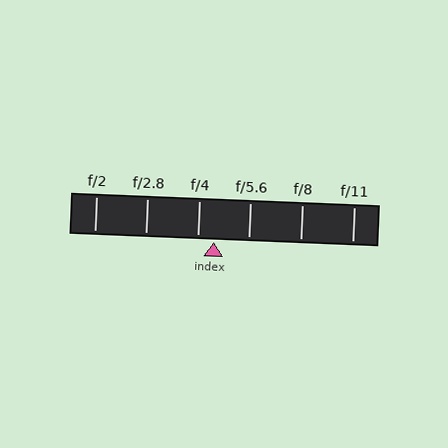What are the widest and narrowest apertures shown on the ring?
The widest aperture shown is f/2 and the narrowest is f/11.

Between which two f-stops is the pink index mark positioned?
The index mark is between f/4 and f/5.6.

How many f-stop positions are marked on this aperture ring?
There are 6 f-stop positions marked.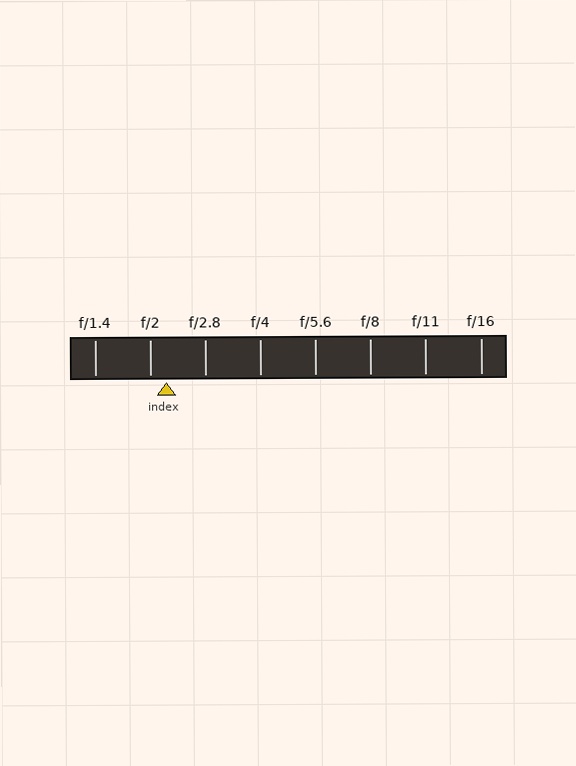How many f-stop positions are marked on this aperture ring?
There are 8 f-stop positions marked.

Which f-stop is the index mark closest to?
The index mark is closest to f/2.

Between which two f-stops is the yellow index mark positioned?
The index mark is between f/2 and f/2.8.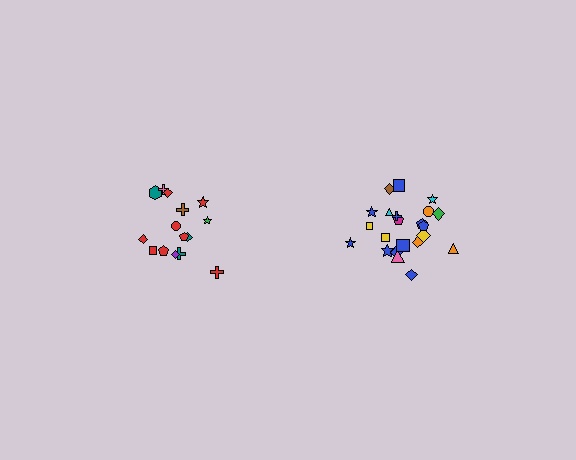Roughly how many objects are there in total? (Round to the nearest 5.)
Roughly 35 objects in total.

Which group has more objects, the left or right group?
The right group.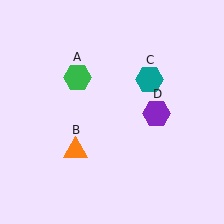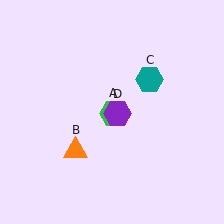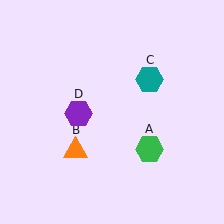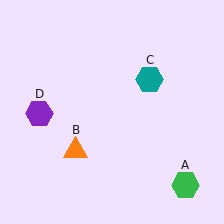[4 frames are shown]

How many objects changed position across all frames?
2 objects changed position: green hexagon (object A), purple hexagon (object D).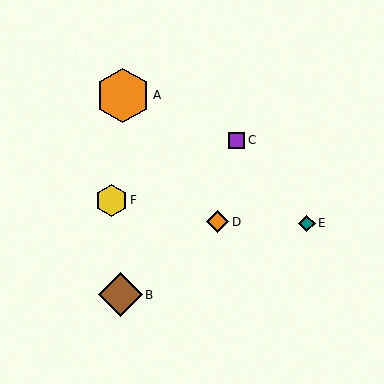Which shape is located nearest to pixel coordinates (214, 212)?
The orange diamond (labeled D) at (218, 222) is nearest to that location.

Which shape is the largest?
The orange hexagon (labeled A) is the largest.